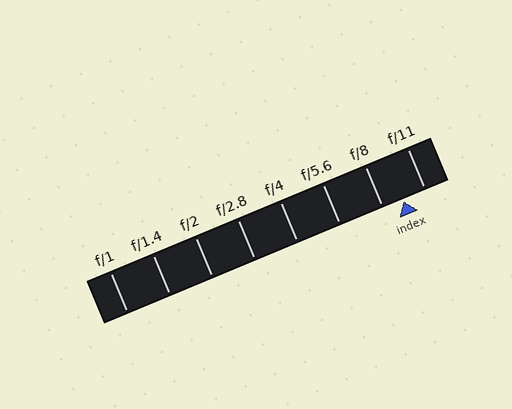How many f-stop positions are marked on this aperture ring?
There are 8 f-stop positions marked.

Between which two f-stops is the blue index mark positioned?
The index mark is between f/8 and f/11.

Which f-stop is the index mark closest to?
The index mark is closest to f/8.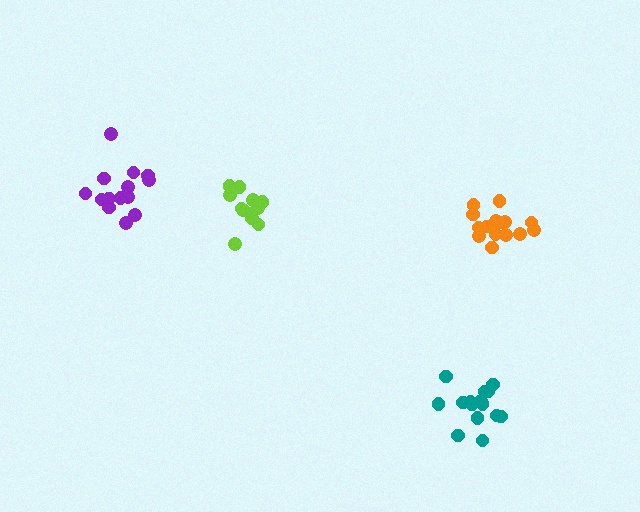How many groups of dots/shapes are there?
There are 4 groups.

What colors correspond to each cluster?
The clusters are colored: lime, teal, purple, orange.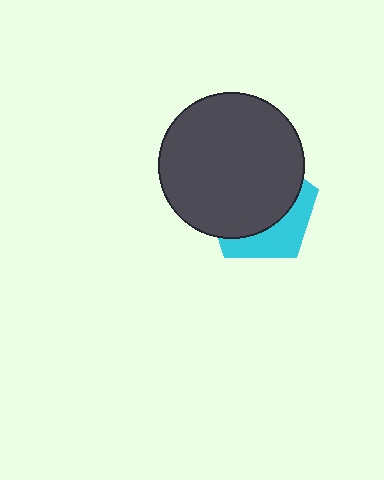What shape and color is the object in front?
The object in front is a dark gray circle.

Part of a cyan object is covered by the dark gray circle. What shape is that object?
It is a pentagon.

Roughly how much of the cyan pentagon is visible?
A small part of it is visible (roughly 34%).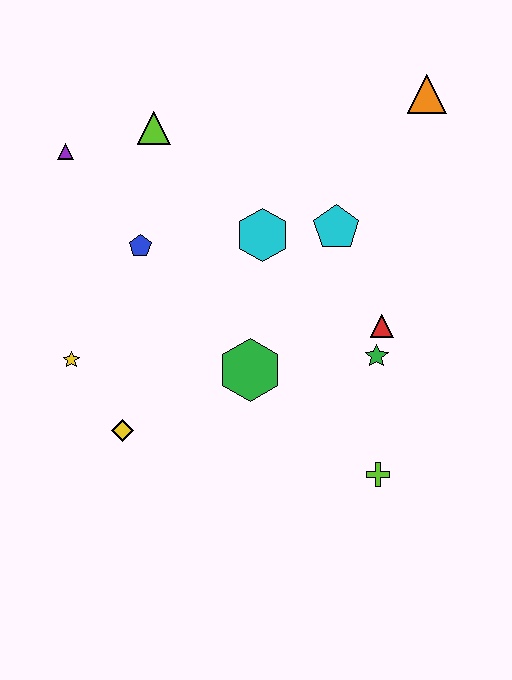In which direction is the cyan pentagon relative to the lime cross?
The cyan pentagon is above the lime cross.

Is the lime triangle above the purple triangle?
Yes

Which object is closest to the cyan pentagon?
The cyan hexagon is closest to the cyan pentagon.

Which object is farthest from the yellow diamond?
The orange triangle is farthest from the yellow diamond.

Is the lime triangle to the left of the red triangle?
Yes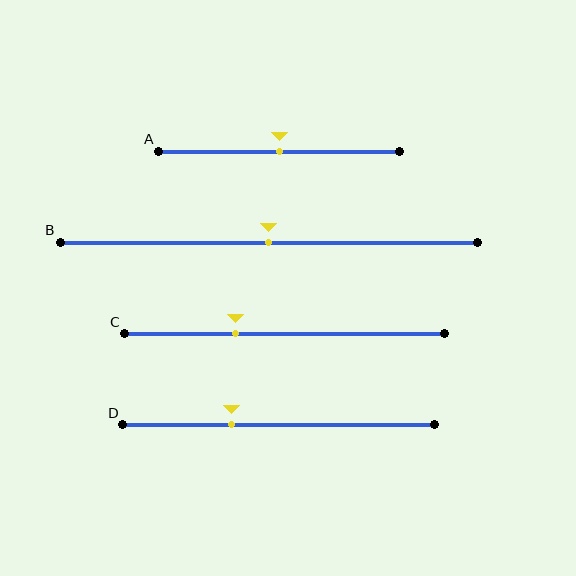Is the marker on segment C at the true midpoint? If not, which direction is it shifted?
No, the marker on segment C is shifted to the left by about 16% of the segment length.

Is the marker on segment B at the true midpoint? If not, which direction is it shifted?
Yes, the marker on segment B is at the true midpoint.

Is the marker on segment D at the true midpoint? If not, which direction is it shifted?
No, the marker on segment D is shifted to the left by about 15% of the segment length.